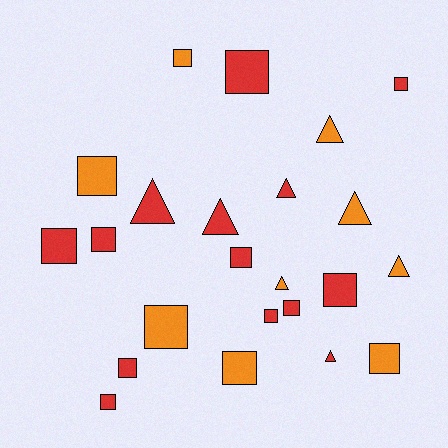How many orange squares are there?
There are 5 orange squares.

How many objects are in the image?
There are 23 objects.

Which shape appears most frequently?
Square, with 15 objects.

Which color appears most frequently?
Red, with 14 objects.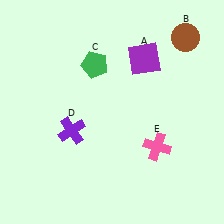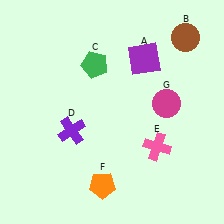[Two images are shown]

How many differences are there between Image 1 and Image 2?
There are 2 differences between the two images.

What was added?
An orange pentagon (F), a magenta circle (G) were added in Image 2.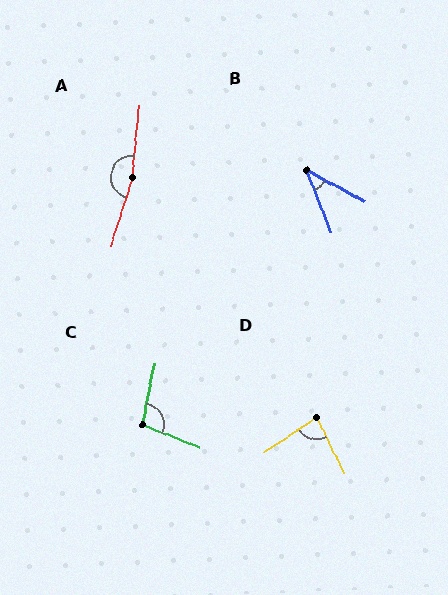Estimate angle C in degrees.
Approximately 101 degrees.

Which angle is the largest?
A, at approximately 168 degrees.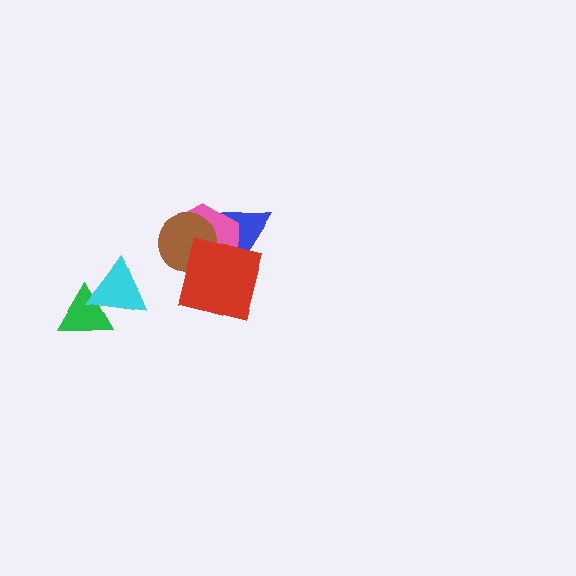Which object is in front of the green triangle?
The cyan triangle is in front of the green triangle.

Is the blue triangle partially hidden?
Yes, it is partially covered by another shape.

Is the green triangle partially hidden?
Yes, it is partially covered by another shape.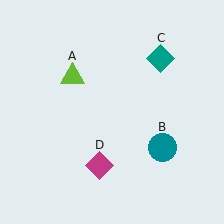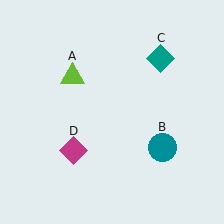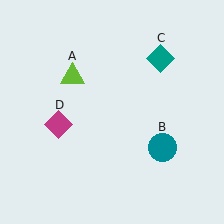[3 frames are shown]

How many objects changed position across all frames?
1 object changed position: magenta diamond (object D).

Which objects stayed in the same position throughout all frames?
Lime triangle (object A) and teal circle (object B) and teal diamond (object C) remained stationary.